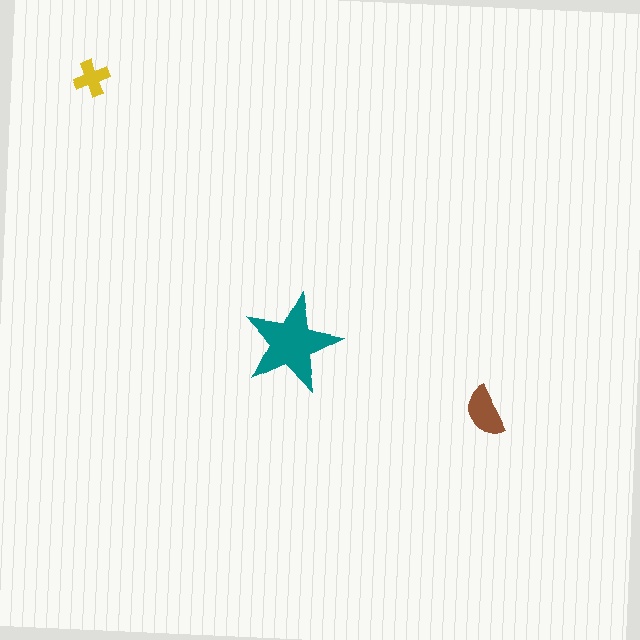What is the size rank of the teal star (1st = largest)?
1st.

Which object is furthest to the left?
The yellow cross is leftmost.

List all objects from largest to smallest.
The teal star, the brown semicircle, the yellow cross.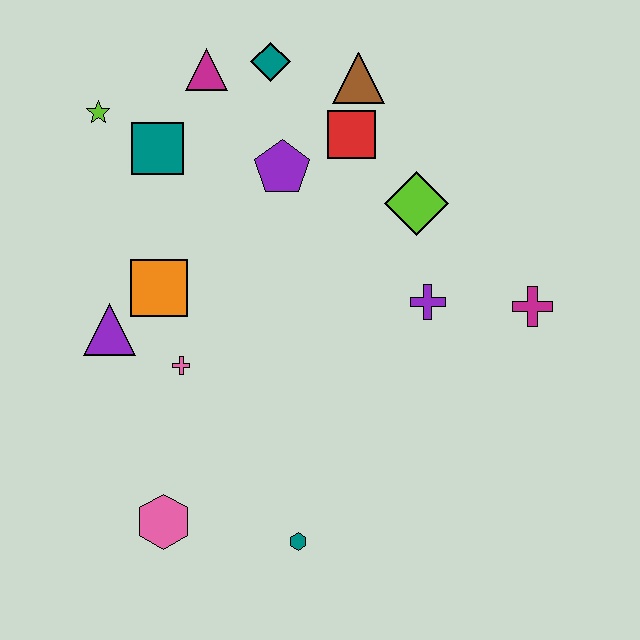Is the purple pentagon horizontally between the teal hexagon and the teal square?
Yes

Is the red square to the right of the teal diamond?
Yes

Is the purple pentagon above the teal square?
No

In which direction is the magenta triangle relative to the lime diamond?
The magenta triangle is to the left of the lime diamond.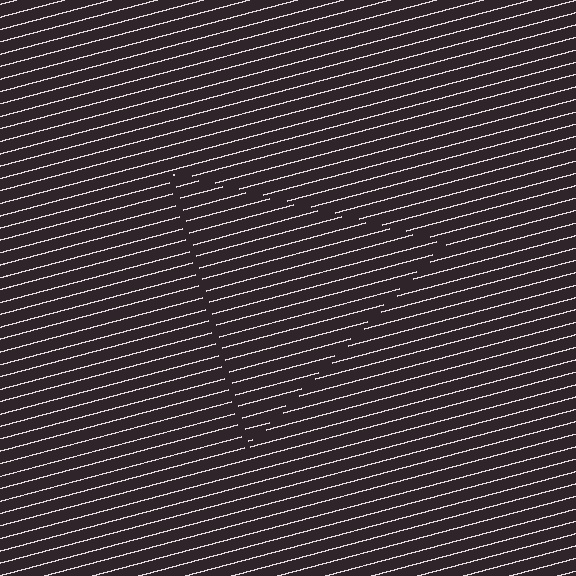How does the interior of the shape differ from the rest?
The interior of the shape contains the same grating, shifted by half a period — the contour is defined by the phase discontinuity where line-ends from the inner and outer gratings abut.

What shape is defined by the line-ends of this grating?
An illusory triangle. The interior of the shape contains the same grating, shifted by half a period — the contour is defined by the phase discontinuity where line-ends from the inner and outer gratings abut.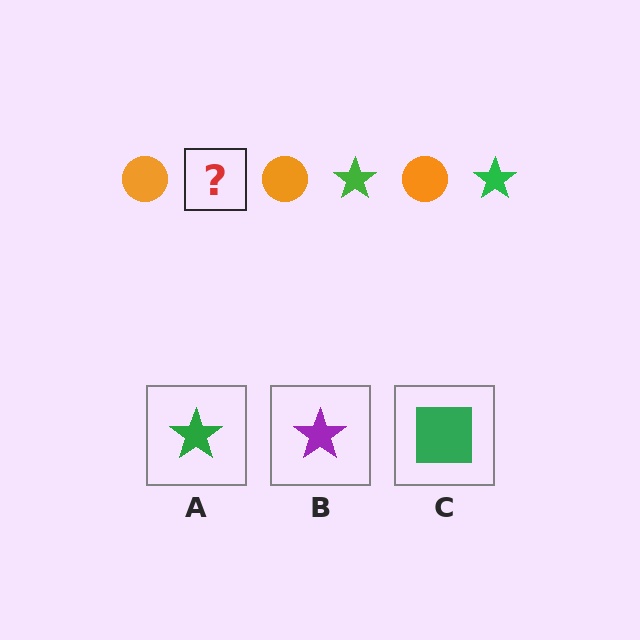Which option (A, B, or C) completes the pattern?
A.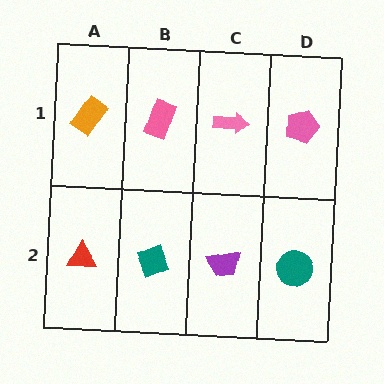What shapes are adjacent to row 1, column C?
A purple trapezoid (row 2, column C), a pink rectangle (row 1, column B), a pink pentagon (row 1, column D).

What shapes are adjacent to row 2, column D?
A pink pentagon (row 1, column D), a purple trapezoid (row 2, column C).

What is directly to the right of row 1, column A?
A pink rectangle.